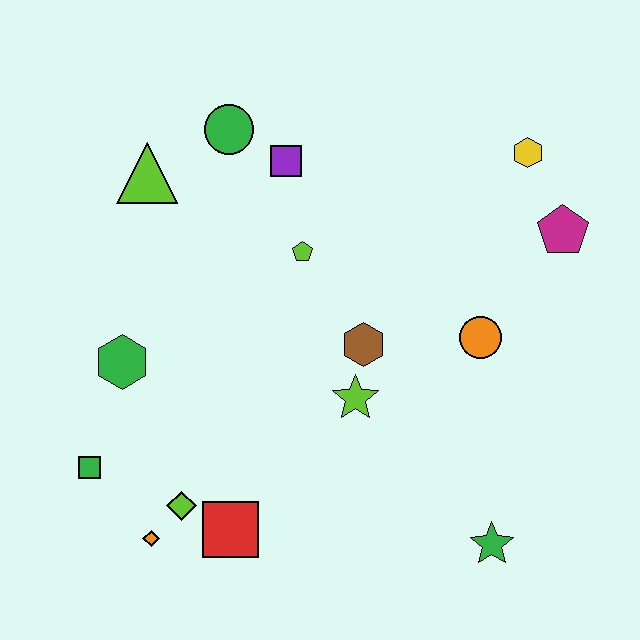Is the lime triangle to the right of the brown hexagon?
No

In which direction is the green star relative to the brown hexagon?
The green star is below the brown hexagon.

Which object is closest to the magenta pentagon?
The yellow hexagon is closest to the magenta pentagon.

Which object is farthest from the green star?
The lime triangle is farthest from the green star.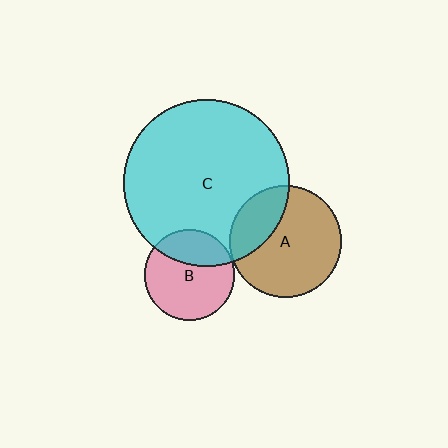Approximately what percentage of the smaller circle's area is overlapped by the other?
Approximately 30%.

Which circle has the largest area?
Circle C (cyan).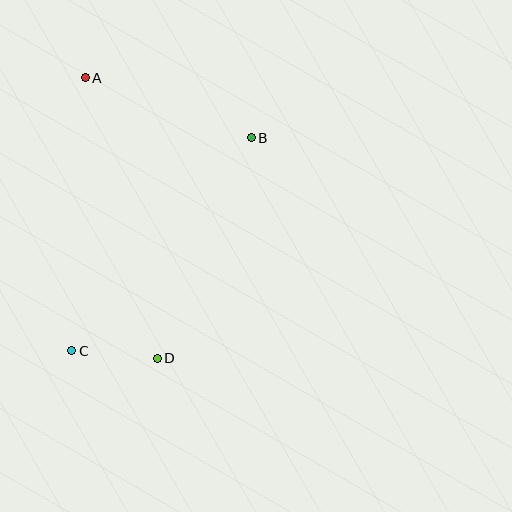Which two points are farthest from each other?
Points A and D are farthest from each other.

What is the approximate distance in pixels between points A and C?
The distance between A and C is approximately 273 pixels.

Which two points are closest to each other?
Points C and D are closest to each other.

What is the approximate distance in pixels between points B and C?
The distance between B and C is approximately 278 pixels.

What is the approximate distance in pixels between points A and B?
The distance between A and B is approximately 176 pixels.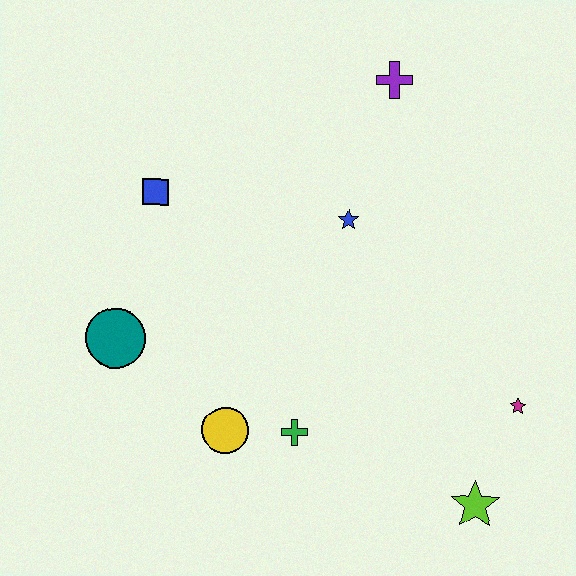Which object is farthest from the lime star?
The blue square is farthest from the lime star.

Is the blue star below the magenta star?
No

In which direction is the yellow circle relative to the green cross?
The yellow circle is to the left of the green cross.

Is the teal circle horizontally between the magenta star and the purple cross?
No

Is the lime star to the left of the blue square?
No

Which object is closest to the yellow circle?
The green cross is closest to the yellow circle.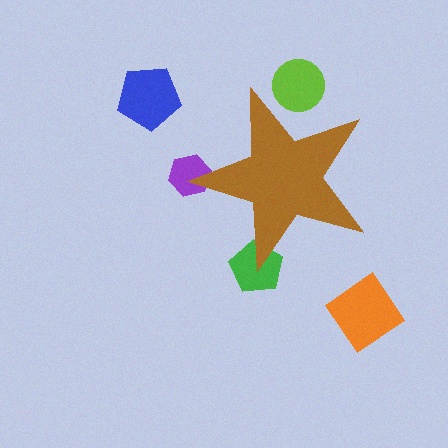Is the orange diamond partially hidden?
No, the orange diamond is fully visible.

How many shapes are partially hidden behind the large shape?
3 shapes are partially hidden.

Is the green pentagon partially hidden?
Yes, the green pentagon is partially hidden behind the brown star.